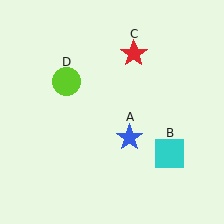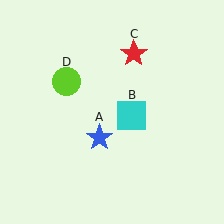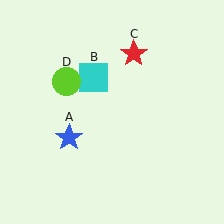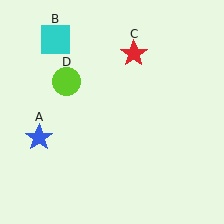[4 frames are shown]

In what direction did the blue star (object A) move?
The blue star (object A) moved left.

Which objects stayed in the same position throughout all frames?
Red star (object C) and lime circle (object D) remained stationary.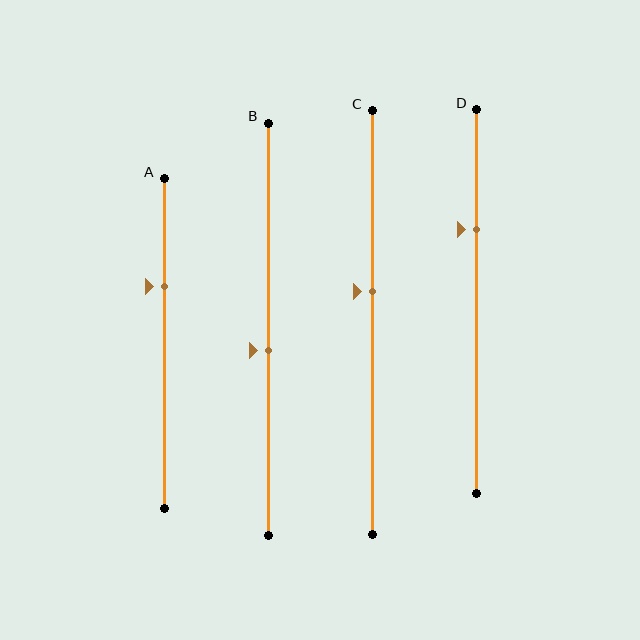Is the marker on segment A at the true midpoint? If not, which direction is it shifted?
No, the marker on segment A is shifted upward by about 17% of the segment length.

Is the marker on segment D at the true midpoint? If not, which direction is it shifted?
No, the marker on segment D is shifted upward by about 19% of the segment length.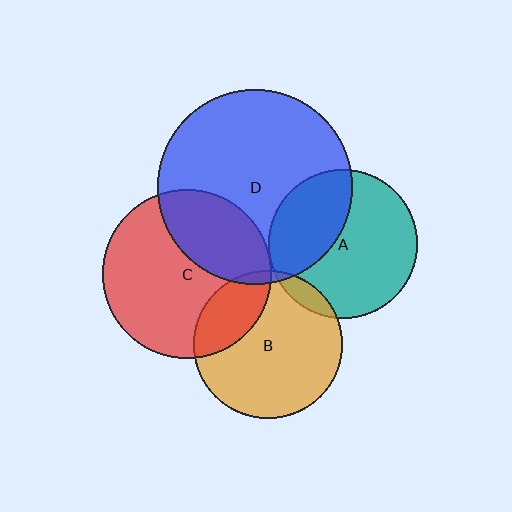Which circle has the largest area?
Circle D (blue).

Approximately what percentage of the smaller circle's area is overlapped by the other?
Approximately 25%.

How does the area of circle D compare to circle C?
Approximately 1.3 times.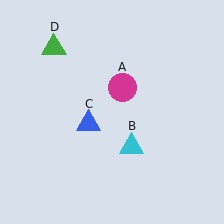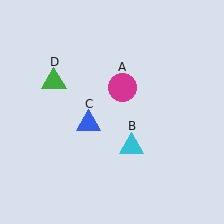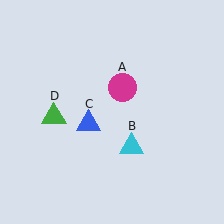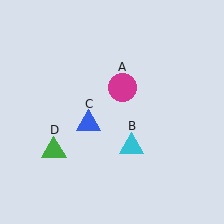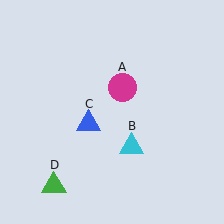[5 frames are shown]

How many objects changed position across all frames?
1 object changed position: green triangle (object D).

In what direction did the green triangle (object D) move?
The green triangle (object D) moved down.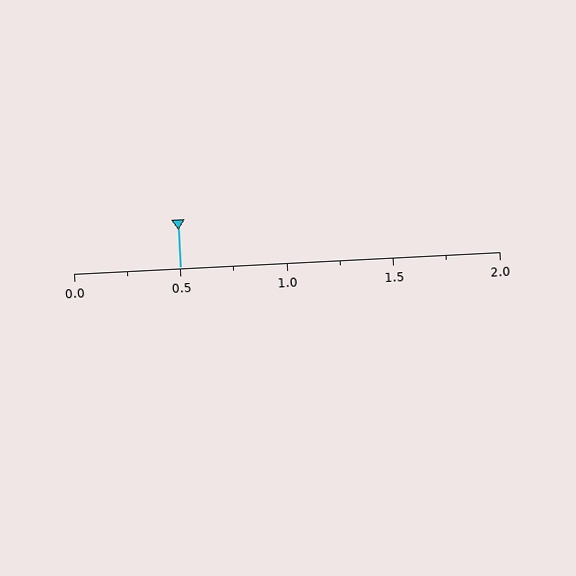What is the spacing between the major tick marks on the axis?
The major ticks are spaced 0.5 apart.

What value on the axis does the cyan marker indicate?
The marker indicates approximately 0.5.